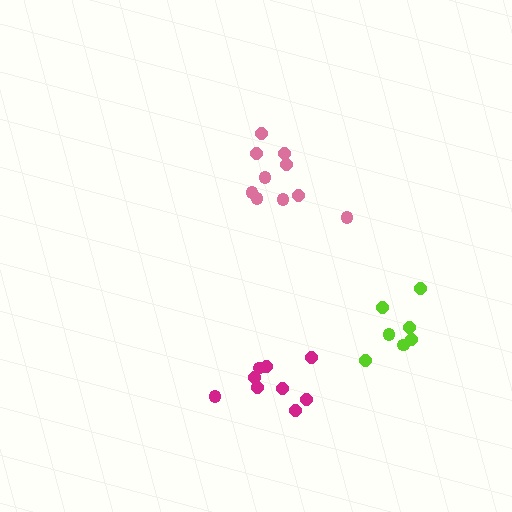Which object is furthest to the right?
The lime cluster is rightmost.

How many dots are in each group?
Group 1: 7 dots, Group 2: 10 dots, Group 3: 9 dots (26 total).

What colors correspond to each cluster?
The clusters are colored: lime, pink, magenta.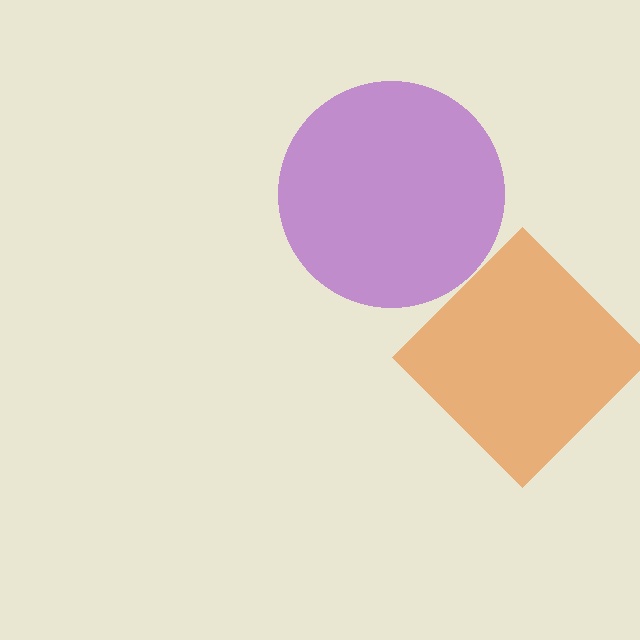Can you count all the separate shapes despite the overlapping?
Yes, there are 2 separate shapes.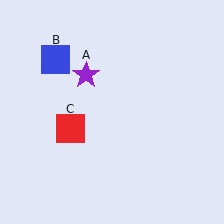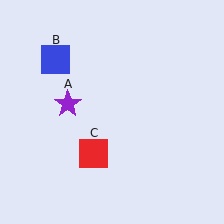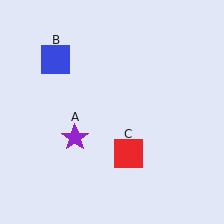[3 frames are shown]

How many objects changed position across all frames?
2 objects changed position: purple star (object A), red square (object C).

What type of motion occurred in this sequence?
The purple star (object A), red square (object C) rotated counterclockwise around the center of the scene.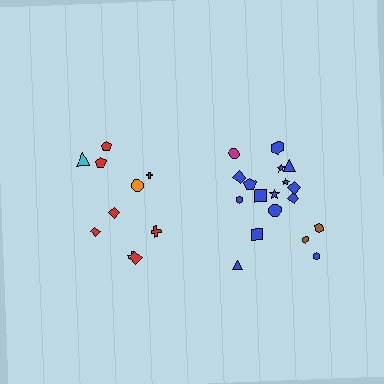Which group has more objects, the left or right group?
The right group.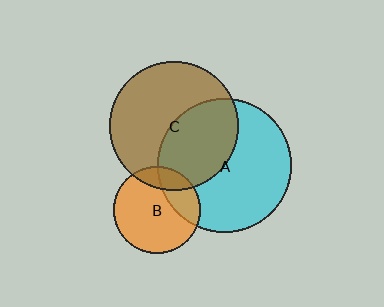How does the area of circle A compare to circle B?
Approximately 2.3 times.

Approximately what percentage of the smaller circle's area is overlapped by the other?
Approximately 40%.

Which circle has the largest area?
Circle A (cyan).